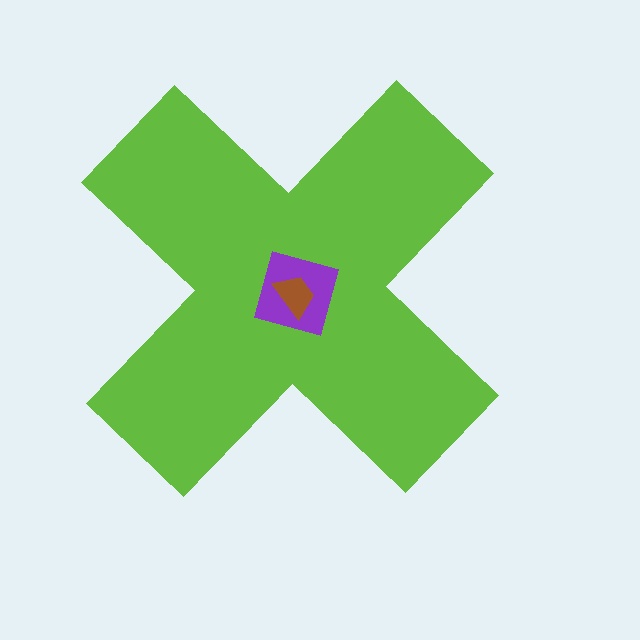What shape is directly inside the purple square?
The brown trapezoid.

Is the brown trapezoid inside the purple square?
Yes.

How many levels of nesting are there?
3.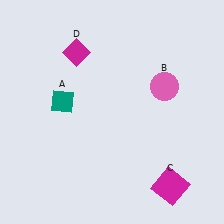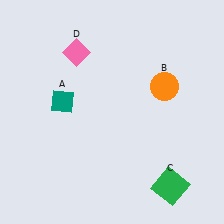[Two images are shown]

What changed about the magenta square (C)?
In Image 1, C is magenta. In Image 2, it changed to green.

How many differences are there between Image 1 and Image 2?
There are 3 differences between the two images.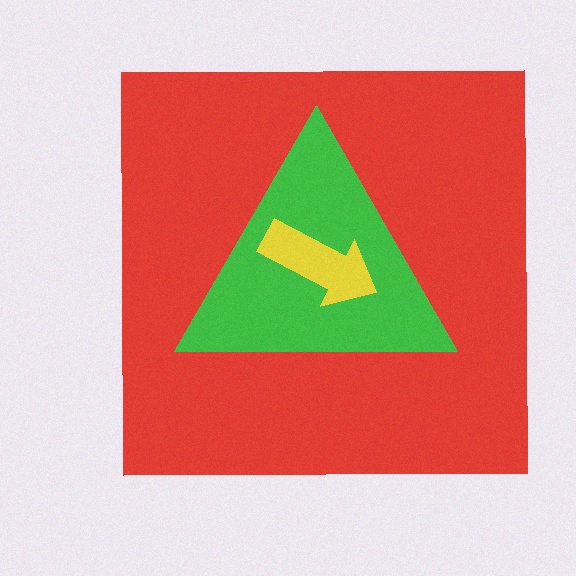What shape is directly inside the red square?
The green triangle.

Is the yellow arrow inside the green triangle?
Yes.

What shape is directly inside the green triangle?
The yellow arrow.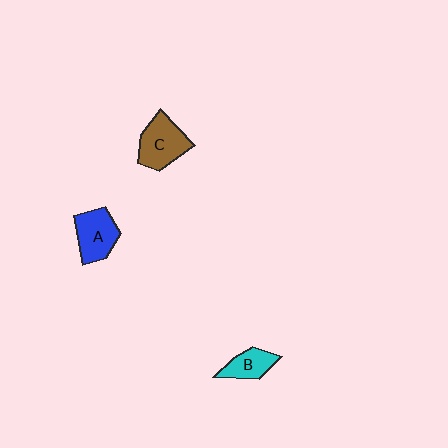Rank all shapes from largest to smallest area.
From largest to smallest: C (brown), A (blue), B (cyan).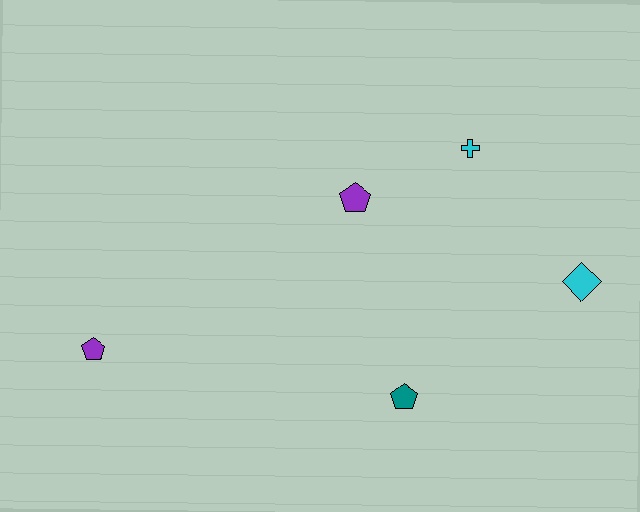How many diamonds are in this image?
There is 1 diamond.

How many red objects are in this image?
There are no red objects.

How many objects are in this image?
There are 5 objects.